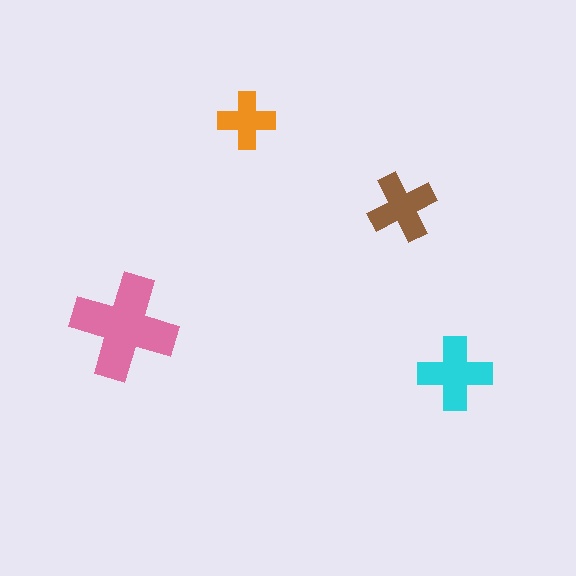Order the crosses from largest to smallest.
the pink one, the cyan one, the brown one, the orange one.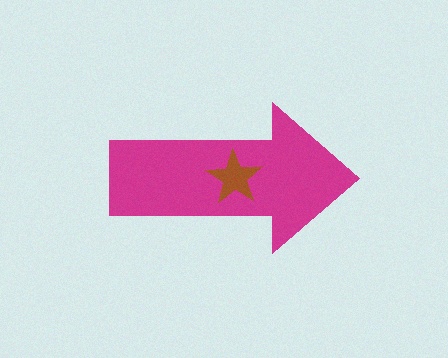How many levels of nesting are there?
2.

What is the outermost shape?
The magenta arrow.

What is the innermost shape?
The brown star.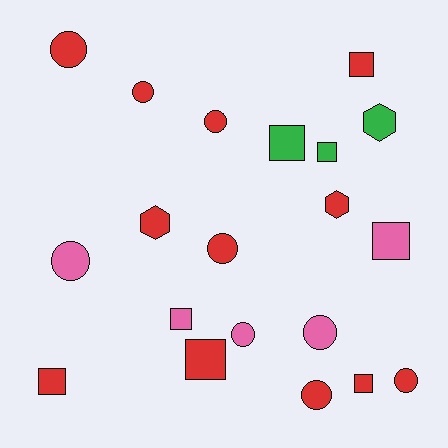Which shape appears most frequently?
Circle, with 9 objects.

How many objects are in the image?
There are 20 objects.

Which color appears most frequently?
Red, with 12 objects.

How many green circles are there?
There are no green circles.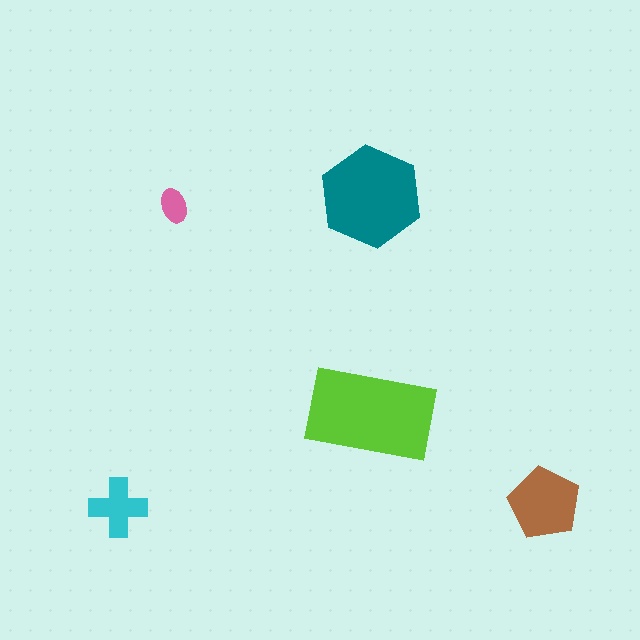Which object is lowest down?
The cyan cross is bottommost.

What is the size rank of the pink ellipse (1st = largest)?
5th.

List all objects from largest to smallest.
The lime rectangle, the teal hexagon, the brown pentagon, the cyan cross, the pink ellipse.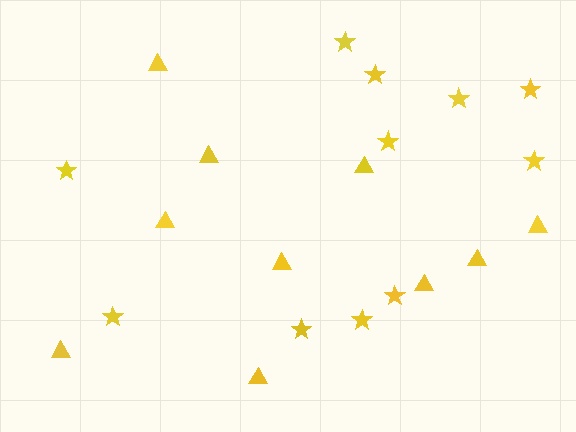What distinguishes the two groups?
There are 2 groups: one group of stars (11) and one group of triangles (10).